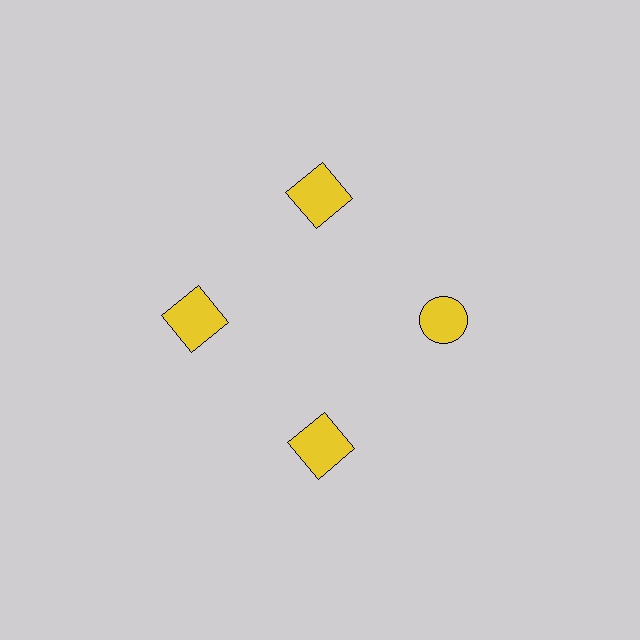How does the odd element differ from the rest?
It has a different shape: circle instead of square.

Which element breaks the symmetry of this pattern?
The yellow circle at roughly the 3 o'clock position breaks the symmetry. All other shapes are yellow squares.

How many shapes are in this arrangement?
There are 4 shapes arranged in a ring pattern.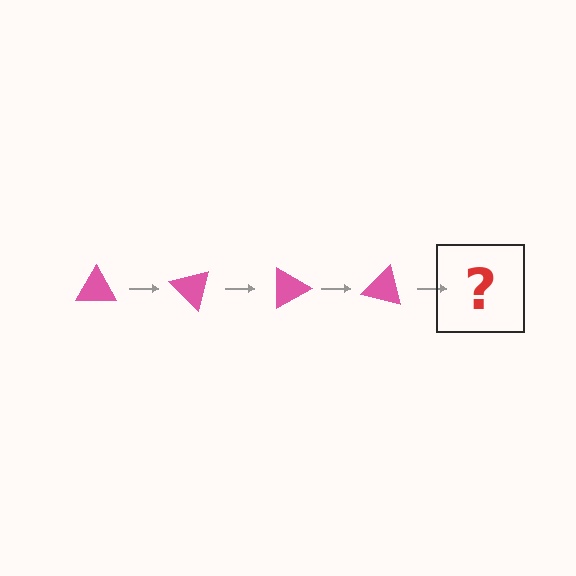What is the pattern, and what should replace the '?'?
The pattern is that the triangle rotates 45 degrees each step. The '?' should be a pink triangle rotated 180 degrees.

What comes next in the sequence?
The next element should be a pink triangle rotated 180 degrees.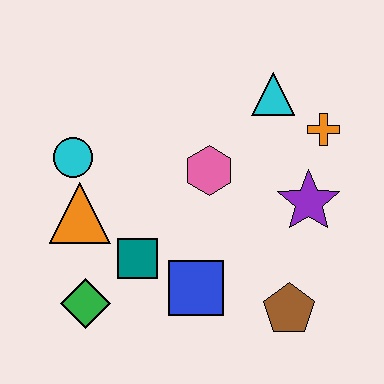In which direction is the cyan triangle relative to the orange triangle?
The cyan triangle is to the right of the orange triangle.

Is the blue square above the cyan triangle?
No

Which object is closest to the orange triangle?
The cyan circle is closest to the orange triangle.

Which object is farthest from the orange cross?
The green diamond is farthest from the orange cross.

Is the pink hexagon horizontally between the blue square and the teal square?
No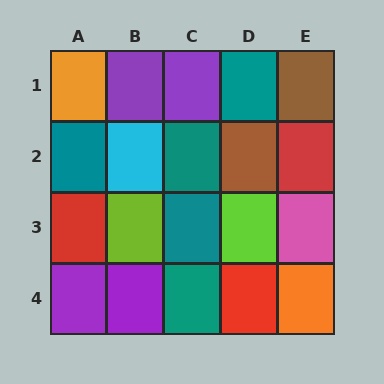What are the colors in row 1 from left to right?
Orange, purple, purple, teal, brown.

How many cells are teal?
5 cells are teal.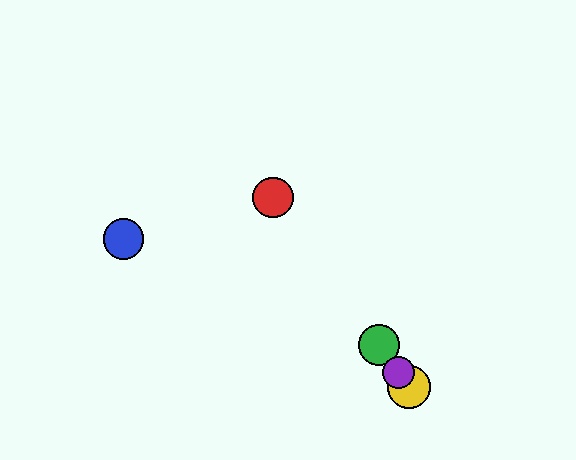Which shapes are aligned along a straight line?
The red circle, the green circle, the yellow circle, the purple circle are aligned along a straight line.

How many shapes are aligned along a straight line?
4 shapes (the red circle, the green circle, the yellow circle, the purple circle) are aligned along a straight line.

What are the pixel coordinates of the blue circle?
The blue circle is at (124, 239).